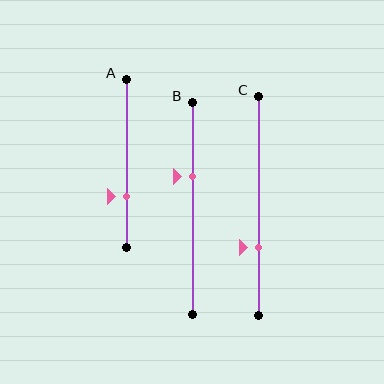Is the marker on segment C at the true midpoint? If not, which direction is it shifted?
No, the marker on segment C is shifted downward by about 19% of the segment length.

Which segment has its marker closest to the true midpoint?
Segment B has its marker closest to the true midpoint.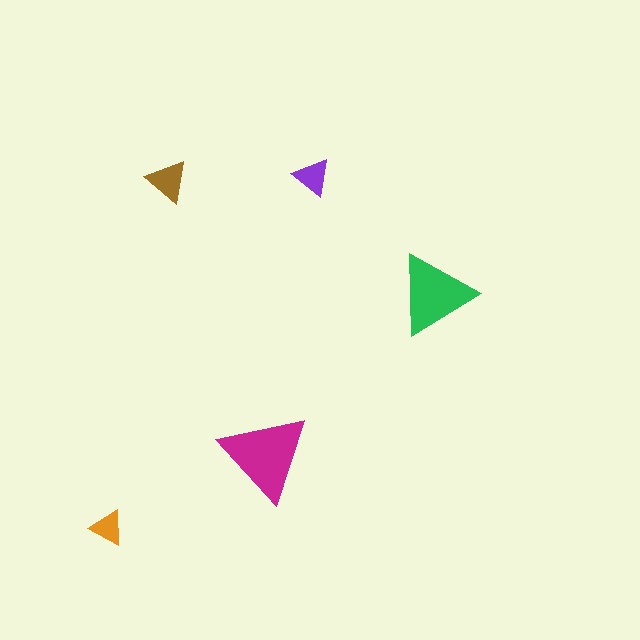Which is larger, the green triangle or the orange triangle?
The green one.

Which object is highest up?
The purple triangle is topmost.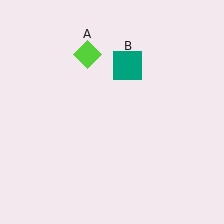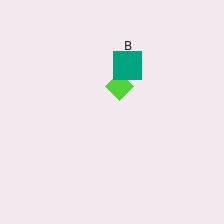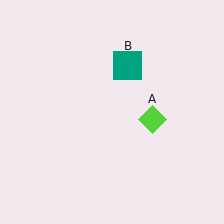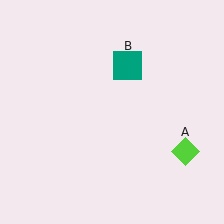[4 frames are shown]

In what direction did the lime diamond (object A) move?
The lime diamond (object A) moved down and to the right.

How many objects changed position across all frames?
1 object changed position: lime diamond (object A).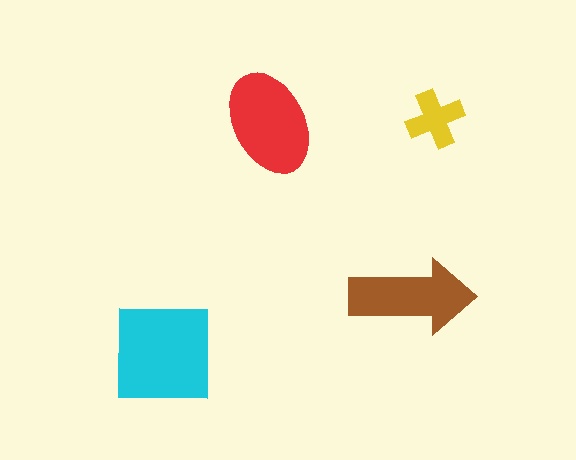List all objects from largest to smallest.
The cyan square, the red ellipse, the brown arrow, the yellow cross.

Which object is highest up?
The yellow cross is topmost.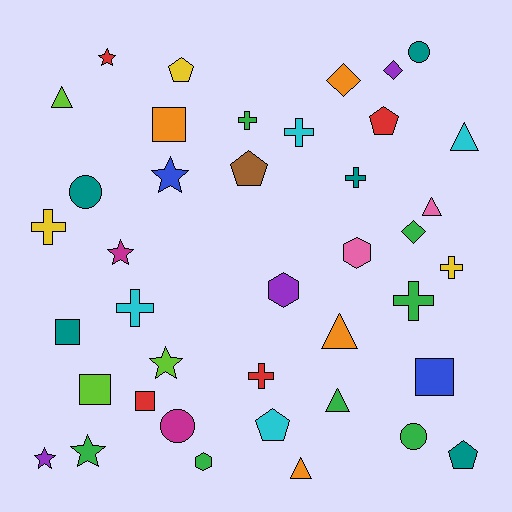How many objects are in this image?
There are 40 objects.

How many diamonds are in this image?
There are 3 diamonds.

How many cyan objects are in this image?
There are 4 cyan objects.